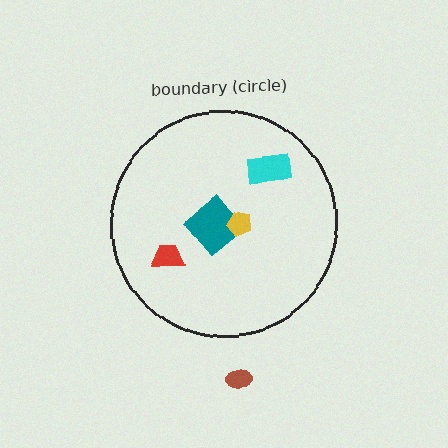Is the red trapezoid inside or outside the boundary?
Inside.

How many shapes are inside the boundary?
4 inside, 1 outside.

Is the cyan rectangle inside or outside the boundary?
Inside.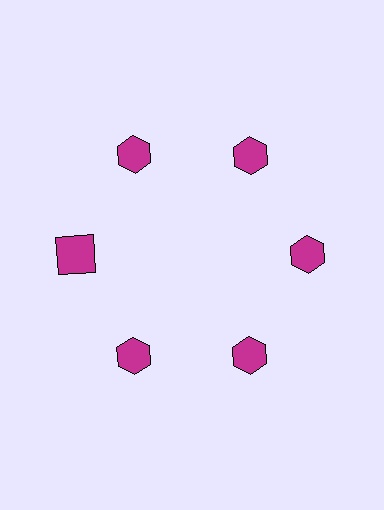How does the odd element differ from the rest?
It has a different shape: square instead of hexagon.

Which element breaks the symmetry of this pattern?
The magenta square at roughly the 9 o'clock position breaks the symmetry. All other shapes are magenta hexagons.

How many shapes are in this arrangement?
There are 6 shapes arranged in a ring pattern.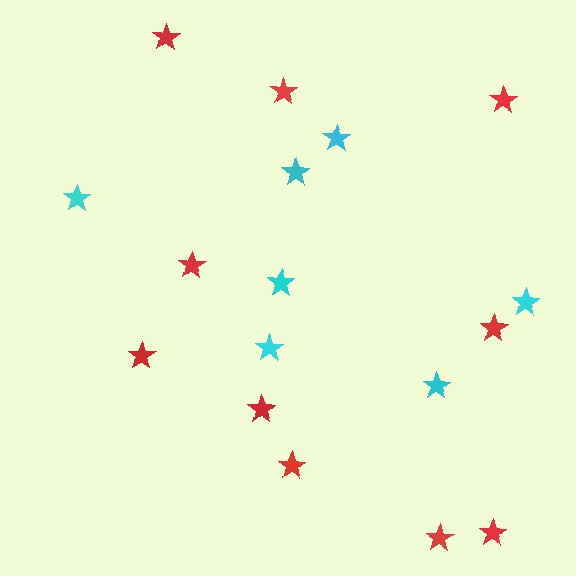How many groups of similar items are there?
There are 2 groups: one group of cyan stars (7) and one group of red stars (10).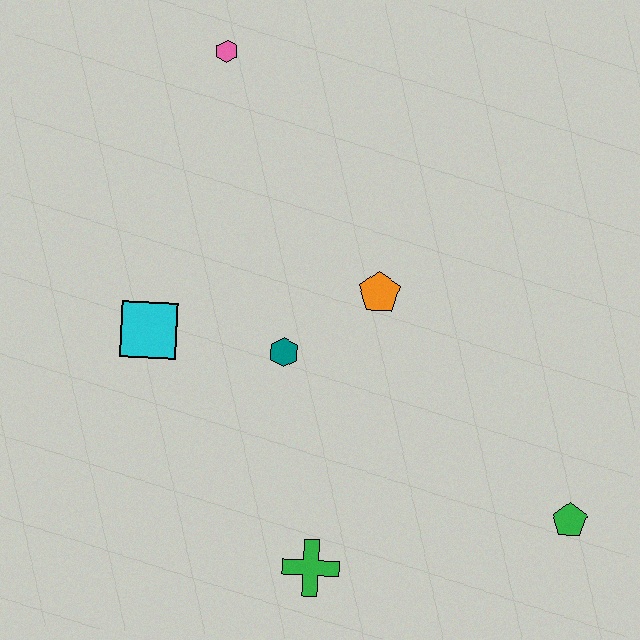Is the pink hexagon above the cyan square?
Yes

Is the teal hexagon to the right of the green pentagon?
No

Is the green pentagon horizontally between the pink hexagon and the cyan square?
No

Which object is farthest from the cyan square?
The green pentagon is farthest from the cyan square.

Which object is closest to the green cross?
The teal hexagon is closest to the green cross.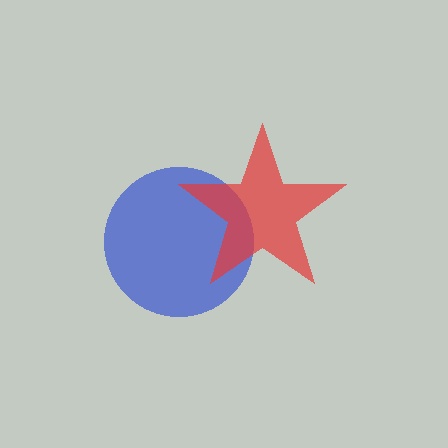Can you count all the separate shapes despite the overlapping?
Yes, there are 2 separate shapes.